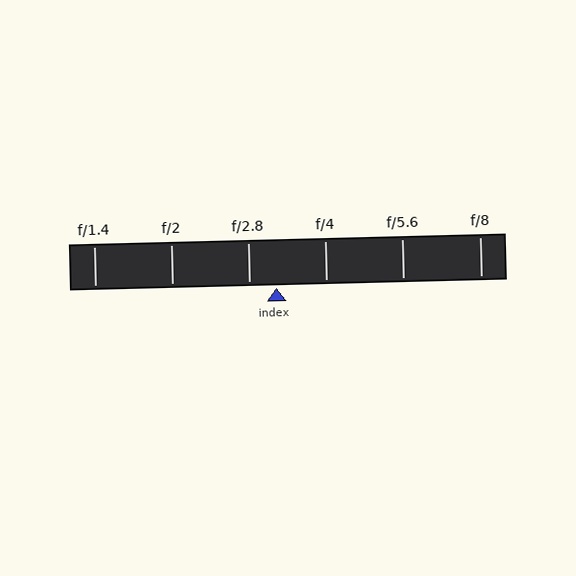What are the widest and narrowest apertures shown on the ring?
The widest aperture shown is f/1.4 and the narrowest is f/8.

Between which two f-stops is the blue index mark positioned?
The index mark is between f/2.8 and f/4.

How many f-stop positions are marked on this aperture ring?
There are 6 f-stop positions marked.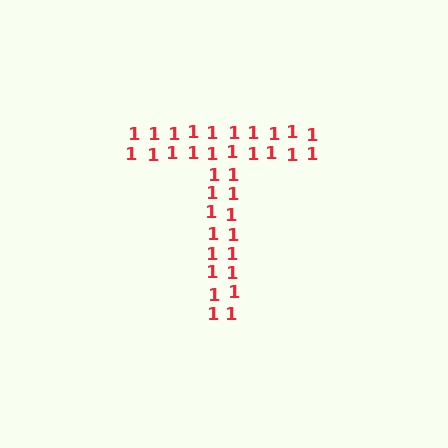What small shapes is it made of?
It is made of small digit 1's.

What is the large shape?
The large shape is the letter T.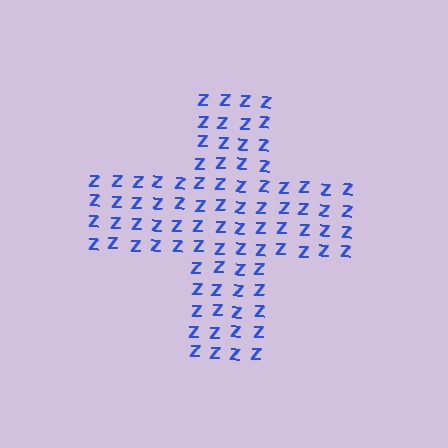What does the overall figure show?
The overall figure shows a cross.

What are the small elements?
The small elements are letter Z's.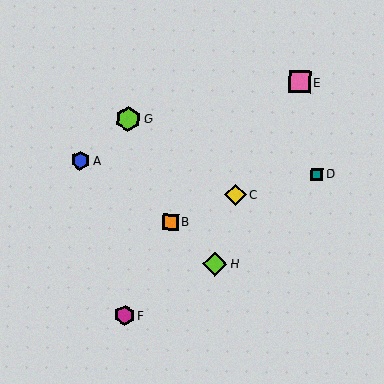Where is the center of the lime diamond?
The center of the lime diamond is at (215, 264).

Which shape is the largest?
The lime hexagon (labeled G) is the largest.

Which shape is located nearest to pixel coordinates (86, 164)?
The blue hexagon (labeled A) at (80, 160) is nearest to that location.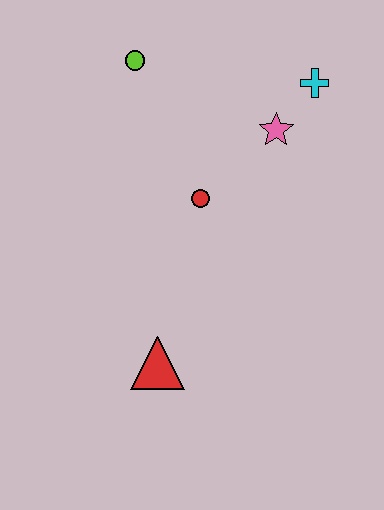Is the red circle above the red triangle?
Yes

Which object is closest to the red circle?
The pink star is closest to the red circle.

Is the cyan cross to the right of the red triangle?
Yes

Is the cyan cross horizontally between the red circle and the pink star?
No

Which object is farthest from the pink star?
The red triangle is farthest from the pink star.